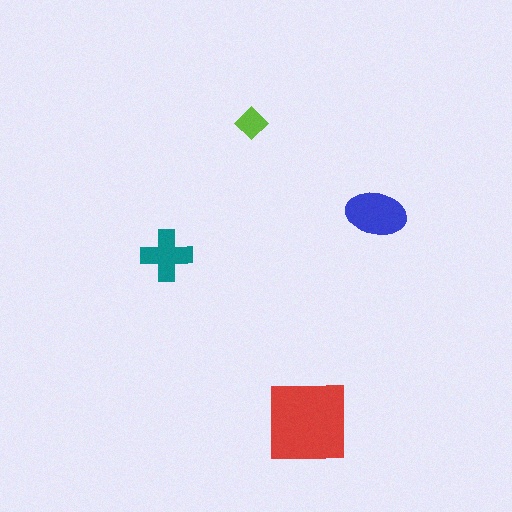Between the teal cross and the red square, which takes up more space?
The red square.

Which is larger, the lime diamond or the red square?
The red square.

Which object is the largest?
The red square.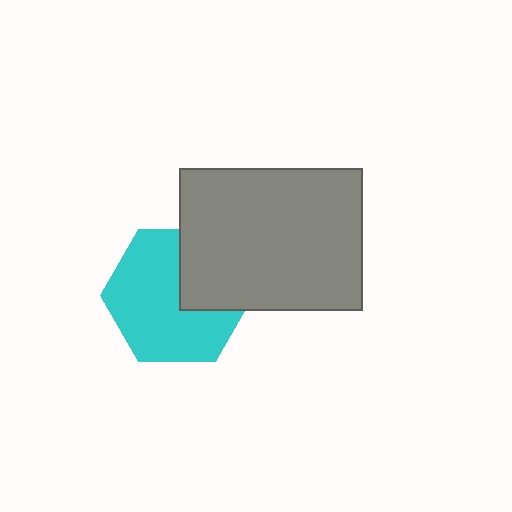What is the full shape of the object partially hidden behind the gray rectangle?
The partially hidden object is a cyan hexagon.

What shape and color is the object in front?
The object in front is a gray rectangle.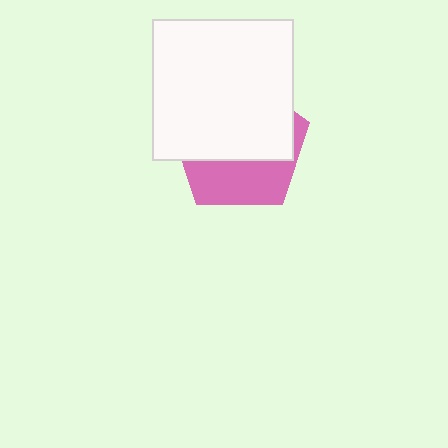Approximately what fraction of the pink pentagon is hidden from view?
Roughly 62% of the pink pentagon is hidden behind the white square.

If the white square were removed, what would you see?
You would see the complete pink pentagon.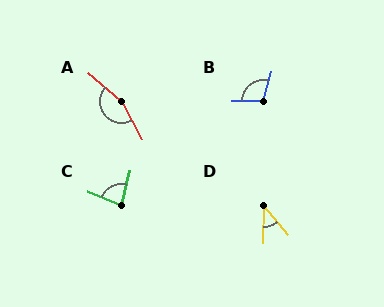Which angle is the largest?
A, at approximately 160 degrees.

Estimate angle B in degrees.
Approximately 104 degrees.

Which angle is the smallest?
D, at approximately 41 degrees.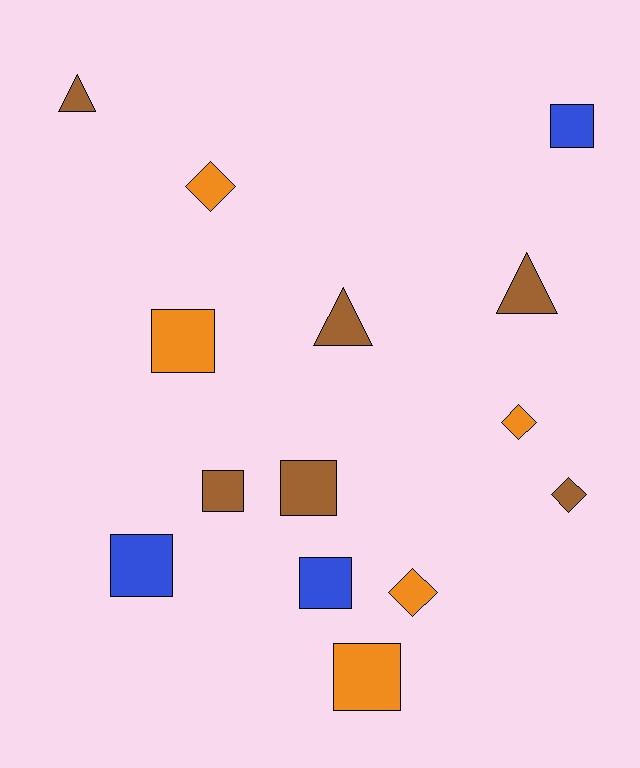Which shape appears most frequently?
Square, with 7 objects.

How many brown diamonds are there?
There is 1 brown diamond.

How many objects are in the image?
There are 14 objects.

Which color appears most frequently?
Brown, with 6 objects.